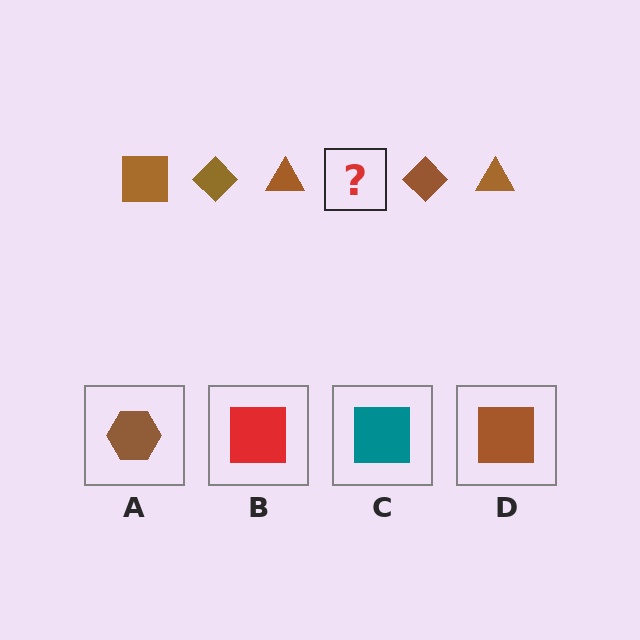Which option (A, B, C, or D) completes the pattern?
D.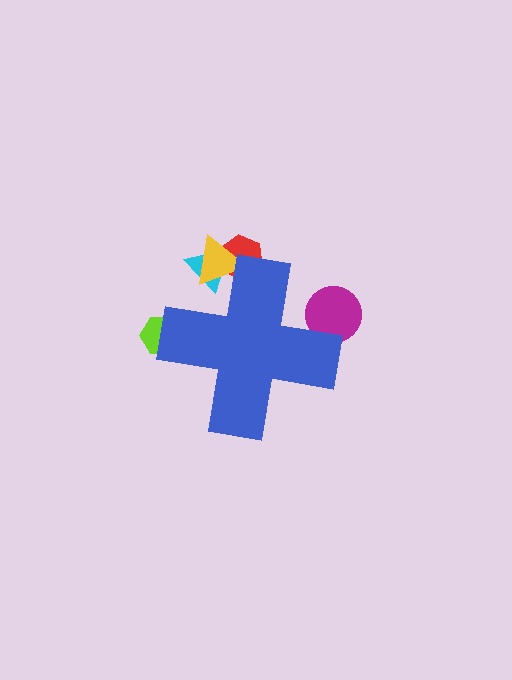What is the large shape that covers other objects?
A blue cross.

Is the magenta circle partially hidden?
Yes, the magenta circle is partially hidden behind the blue cross.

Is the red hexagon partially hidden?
Yes, the red hexagon is partially hidden behind the blue cross.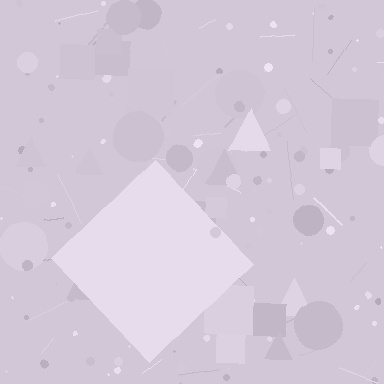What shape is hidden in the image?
A diamond is hidden in the image.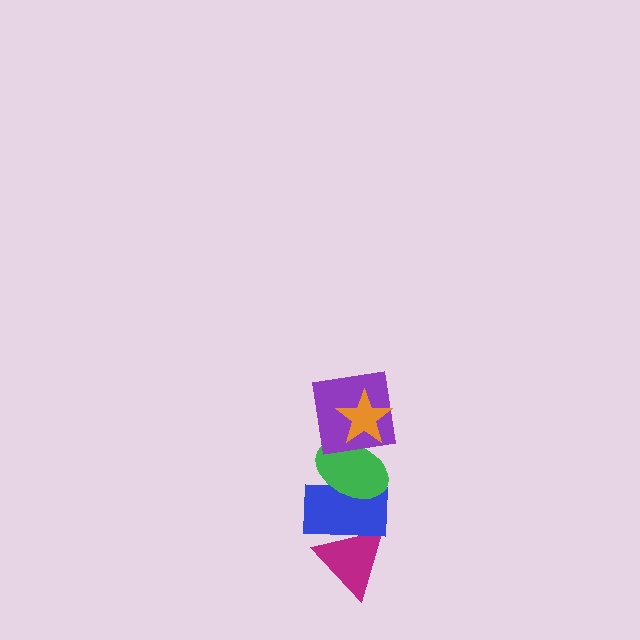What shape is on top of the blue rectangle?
The green ellipse is on top of the blue rectangle.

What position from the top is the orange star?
The orange star is 1st from the top.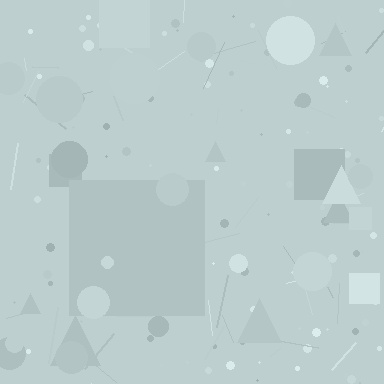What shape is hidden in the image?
A square is hidden in the image.